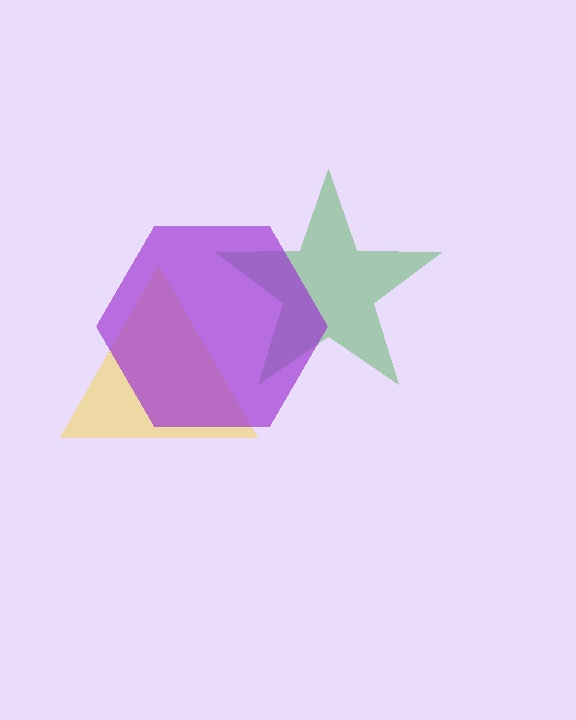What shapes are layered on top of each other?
The layered shapes are: a green star, a yellow triangle, a purple hexagon.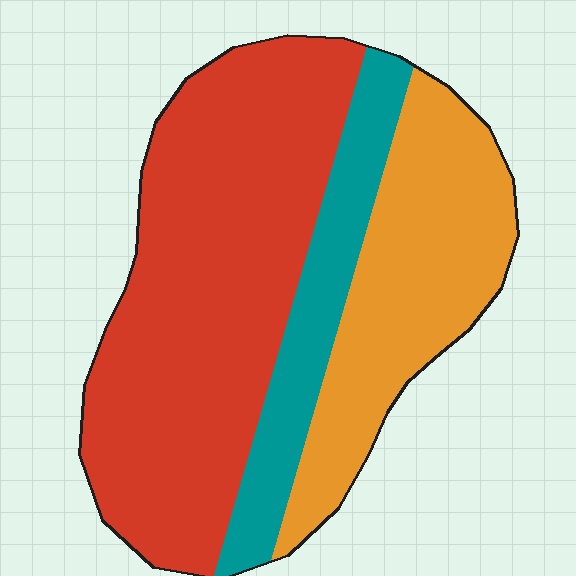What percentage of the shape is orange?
Orange takes up between a sixth and a third of the shape.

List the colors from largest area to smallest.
From largest to smallest: red, orange, teal.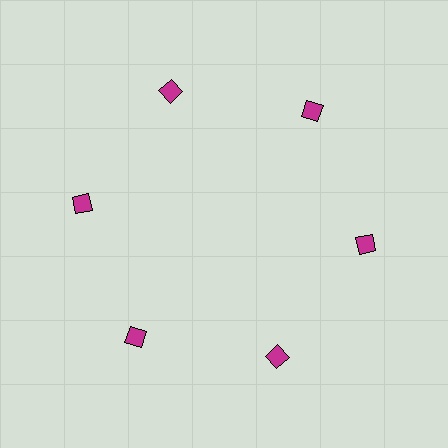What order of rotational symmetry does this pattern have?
This pattern has 6-fold rotational symmetry.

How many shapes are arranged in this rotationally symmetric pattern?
There are 6 shapes, arranged in 6 groups of 1.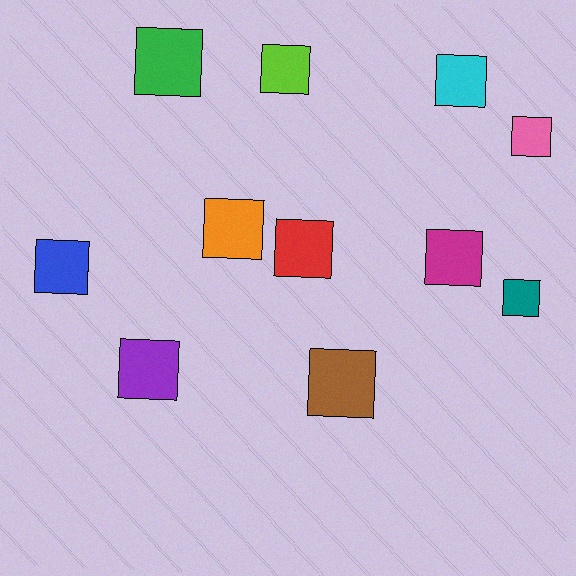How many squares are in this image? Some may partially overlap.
There are 11 squares.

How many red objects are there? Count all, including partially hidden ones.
There is 1 red object.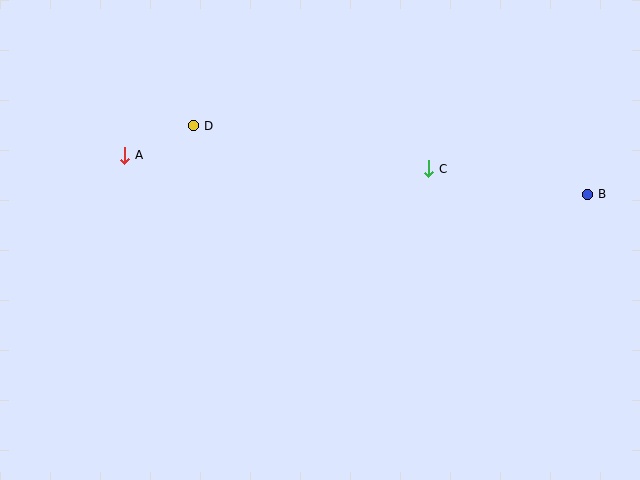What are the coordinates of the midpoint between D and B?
The midpoint between D and B is at (391, 160).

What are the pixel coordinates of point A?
Point A is at (125, 155).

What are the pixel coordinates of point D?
Point D is at (194, 126).